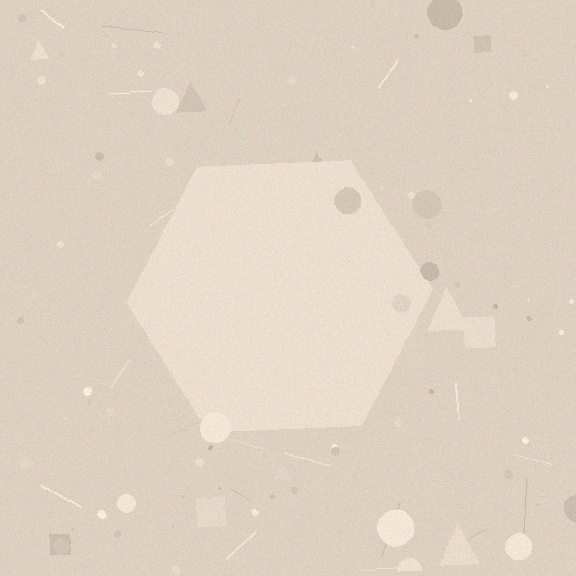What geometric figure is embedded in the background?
A hexagon is embedded in the background.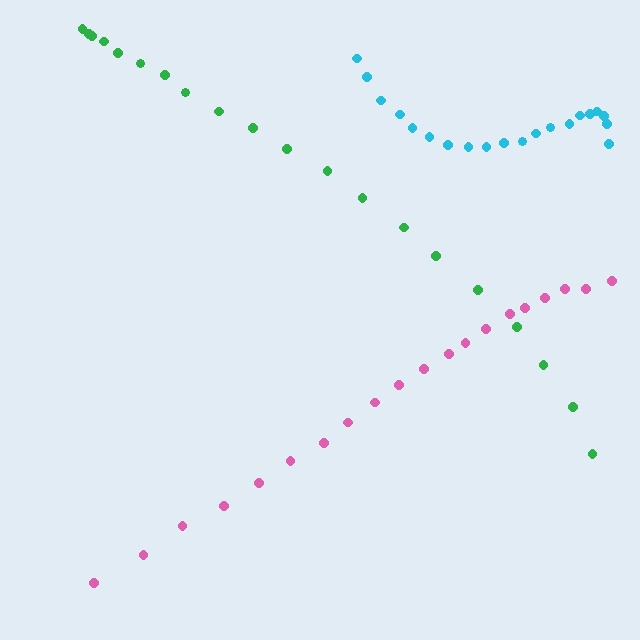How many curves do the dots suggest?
There are 3 distinct paths.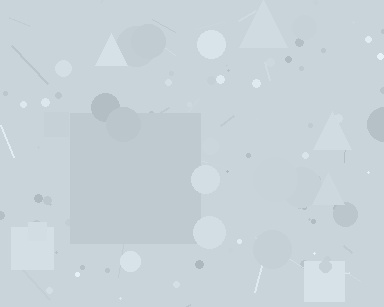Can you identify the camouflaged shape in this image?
The camouflaged shape is a square.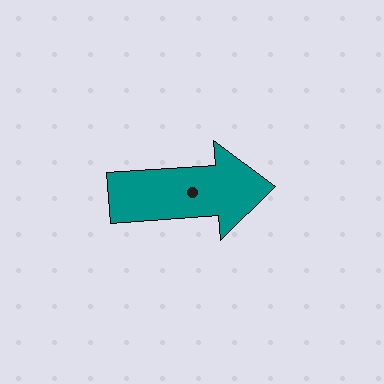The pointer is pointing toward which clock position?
Roughly 3 o'clock.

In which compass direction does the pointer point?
East.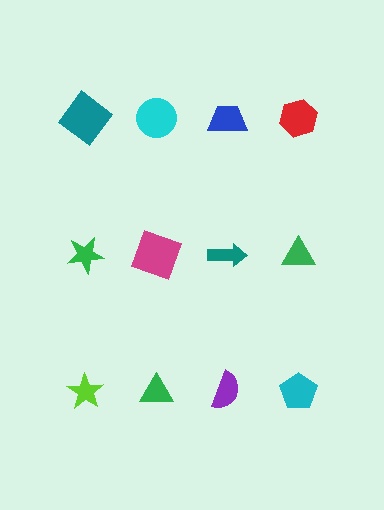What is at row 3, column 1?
A lime star.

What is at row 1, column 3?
A blue trapezoid.